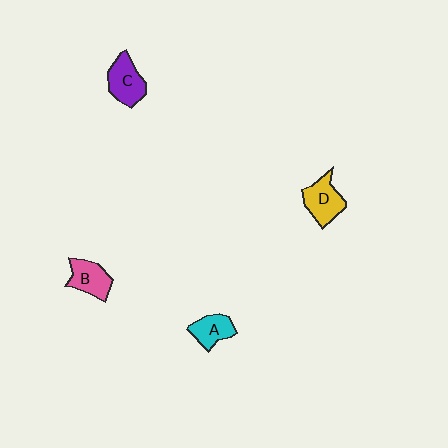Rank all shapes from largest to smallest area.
From largest to smallest: C (purple), D (yellow), B (pink), A (cyan).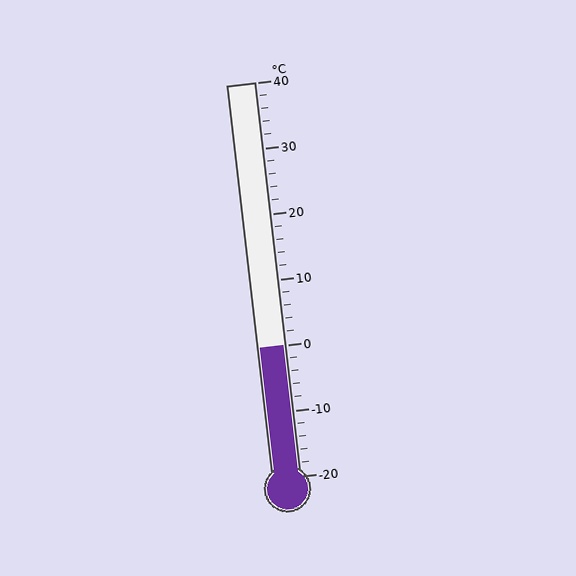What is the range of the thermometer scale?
The thermometer scale ranges from -20°C to 40°C.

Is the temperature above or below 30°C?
The temperature is below 30°C.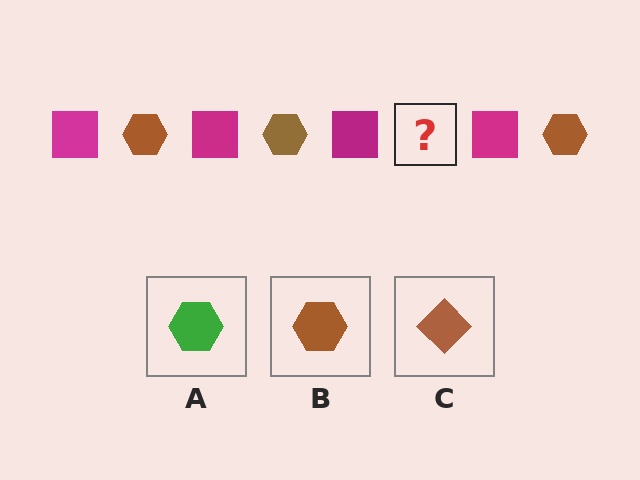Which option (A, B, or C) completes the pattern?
B.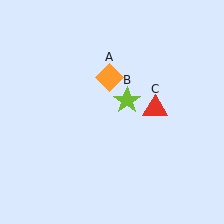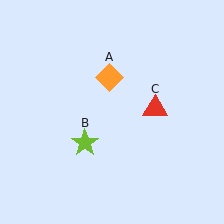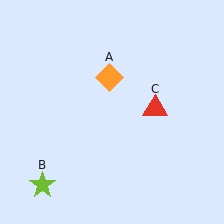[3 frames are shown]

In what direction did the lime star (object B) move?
The lime star (object B) moved down and to the left.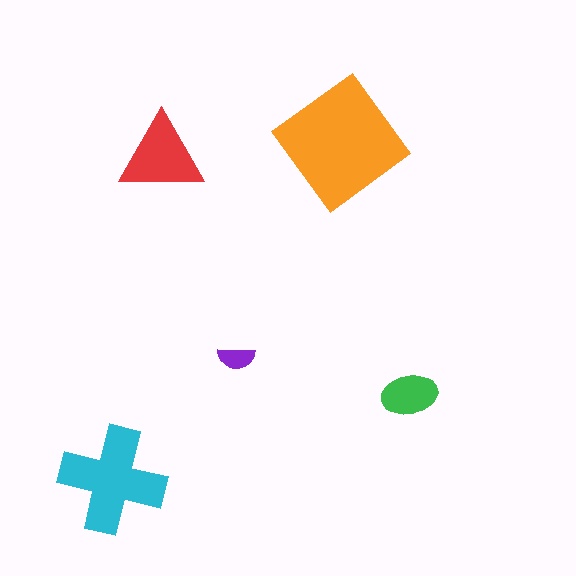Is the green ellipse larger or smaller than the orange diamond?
Smaller.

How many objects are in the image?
There are 5 objects in the image.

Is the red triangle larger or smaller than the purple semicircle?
Larger.